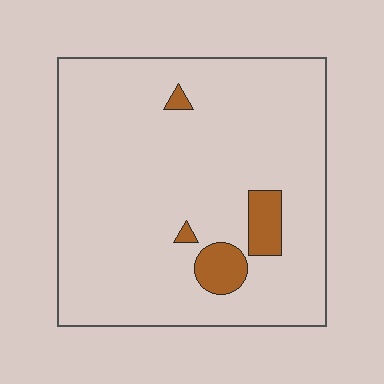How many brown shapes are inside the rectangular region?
4.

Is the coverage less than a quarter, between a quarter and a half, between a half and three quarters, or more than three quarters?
Less than a quarter.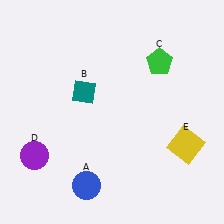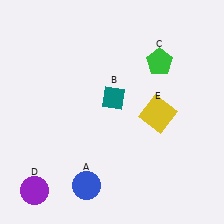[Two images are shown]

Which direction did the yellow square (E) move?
The yellow square (E) moved up.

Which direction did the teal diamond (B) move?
The teal diamond (B) moved right.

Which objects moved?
The objects that moved are: the teal diamond (B), the purple circle (D), the yellow square (E).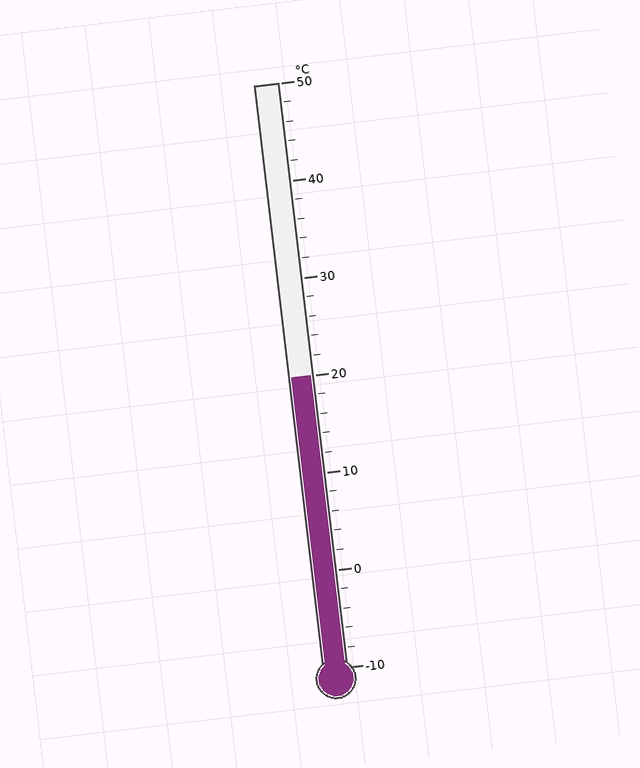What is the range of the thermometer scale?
The thermometer scale ranges from -10°C to 50°C.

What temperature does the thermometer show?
The thermometer shows approximately 20°C.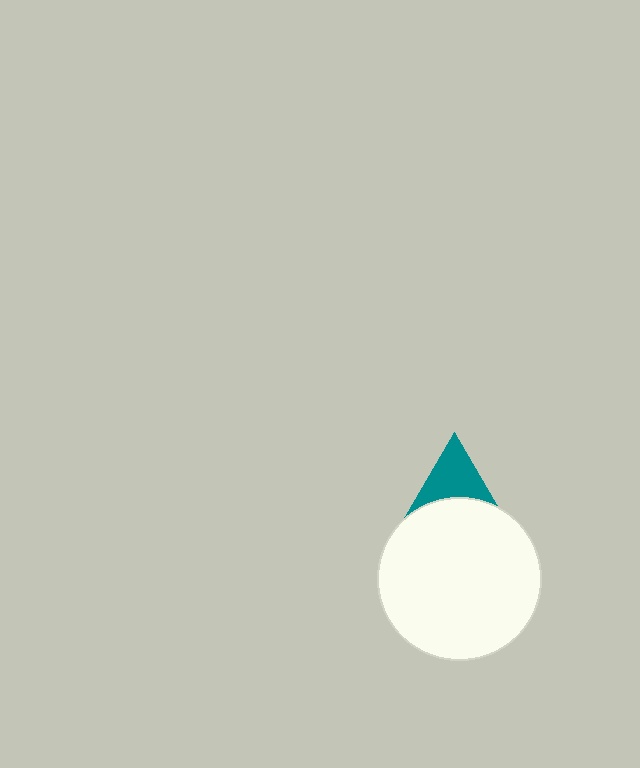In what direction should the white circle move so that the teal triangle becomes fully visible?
The white circle should move down. That is the shortest direction to clear the overlap and leave the teal triangle fully visible.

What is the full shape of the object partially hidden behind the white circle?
The partially hidden object is a teal triangle.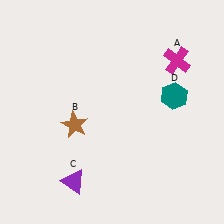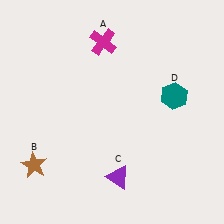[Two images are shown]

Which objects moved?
The objects that moved are: the magenta cross (A), the brown star (B), the purple triangle (C).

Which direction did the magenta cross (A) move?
The magenta cross (A) moved left.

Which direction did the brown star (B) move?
The brown star (B) moved left.